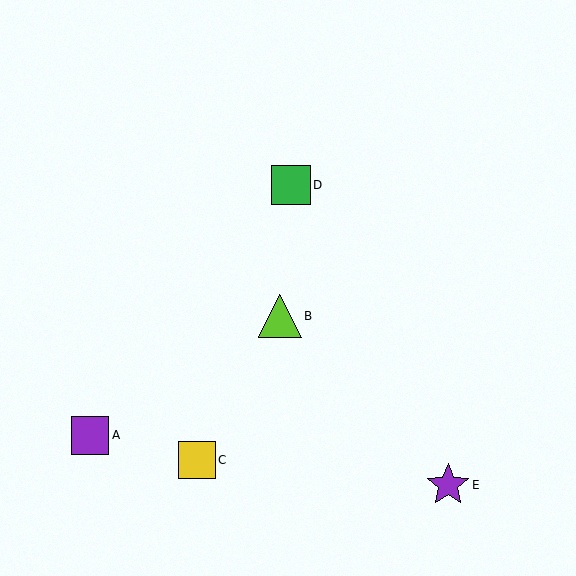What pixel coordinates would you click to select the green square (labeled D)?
Click at (291, 185) to select the green square D.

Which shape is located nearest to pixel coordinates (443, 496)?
The purple star (labeled E) at (448, 485) is nearest to that location.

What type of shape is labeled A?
Shape A is a purple square.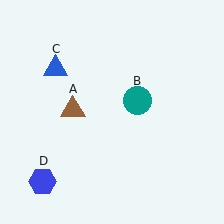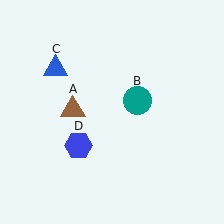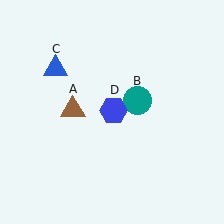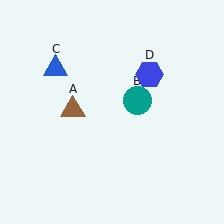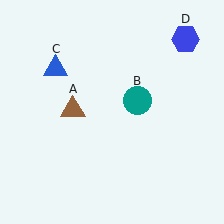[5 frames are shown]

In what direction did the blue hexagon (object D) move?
The blue hexagon (object D) moved up and to the right.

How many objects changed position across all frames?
1 object changed position: blue hexagon (object D).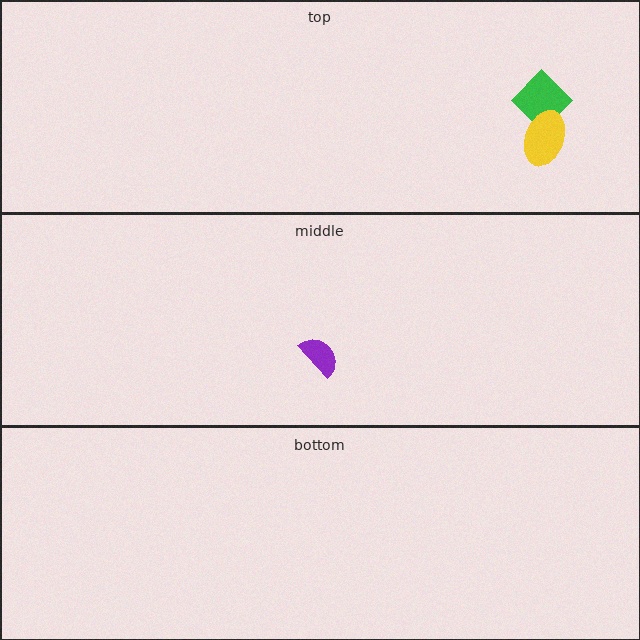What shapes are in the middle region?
The purple semicircle.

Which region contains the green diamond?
The top region.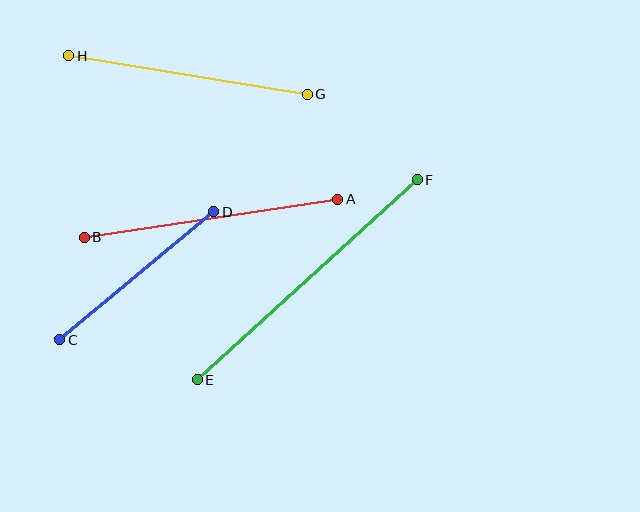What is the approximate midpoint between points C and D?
The midpoint is at approximately (137, 276) pixels.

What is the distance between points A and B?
The distance is approximately 256 pixels.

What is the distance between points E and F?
The distance is approximately 297 pixels.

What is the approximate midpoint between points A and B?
The midpoint is at approximately (211, 218) pixels.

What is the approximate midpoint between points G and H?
The midpoint is at approximately (188, 75) pixels.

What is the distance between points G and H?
The distance is approximately 242 pixels.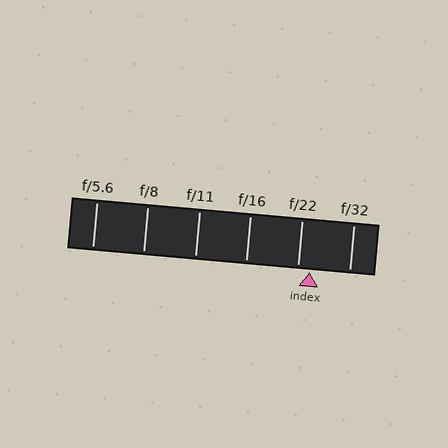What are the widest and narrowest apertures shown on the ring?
The widest aperture shown is f/5.6 and the narrowest is f/32.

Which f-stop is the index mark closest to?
The index mark is closest to f/22.